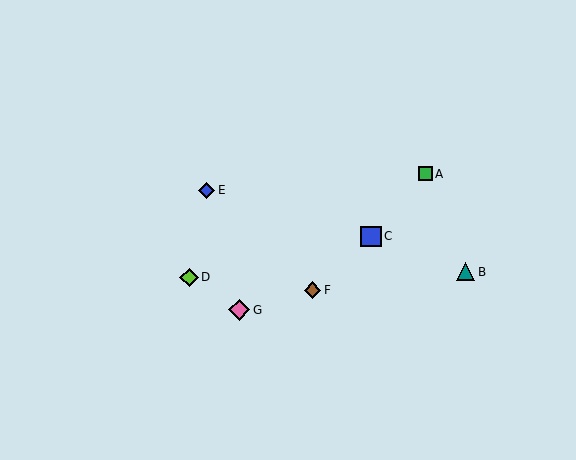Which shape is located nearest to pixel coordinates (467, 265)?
The teal triangle (labeled B) at (466, 272) is nearest to that location.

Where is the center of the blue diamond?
The center of the blue diamond is at (207, 190).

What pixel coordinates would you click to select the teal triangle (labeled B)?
Click at (466, 272) to select the teal triangle B.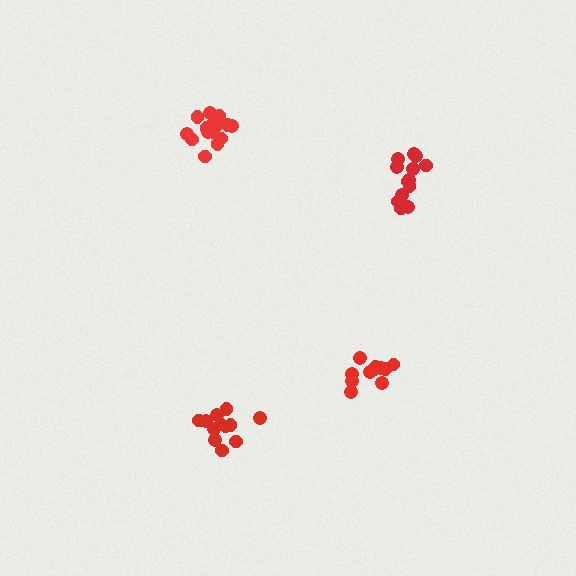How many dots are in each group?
Group 1: 15 dots, Group 2: 12 dots, Group 3: 12 dots, Group 4: 13 dots (52 total).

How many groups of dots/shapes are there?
There are 4 groups.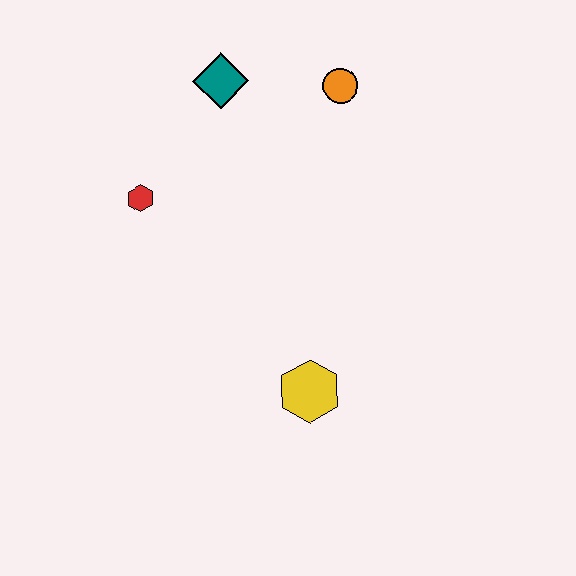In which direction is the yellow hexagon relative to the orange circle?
The yellow hexagon is below the orange circle.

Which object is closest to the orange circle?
The teal diamond is closest to the orange circle.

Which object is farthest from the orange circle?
The yellow hexagon is farthest from the orange circle.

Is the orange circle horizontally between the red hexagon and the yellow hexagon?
No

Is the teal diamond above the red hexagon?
Yes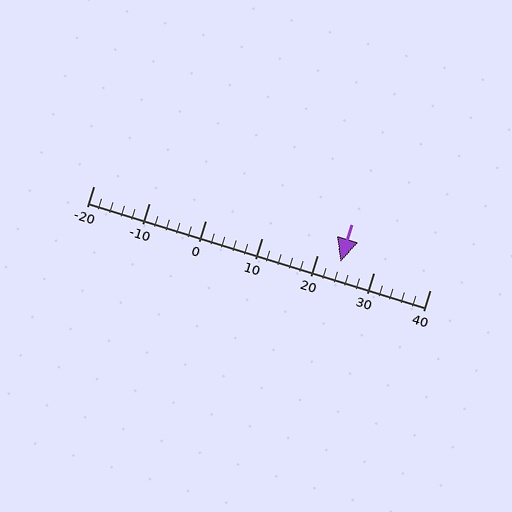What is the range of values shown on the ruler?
The ruler shows values from -20 to 40.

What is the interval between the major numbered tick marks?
The major tick marks are spaced 10 units apart.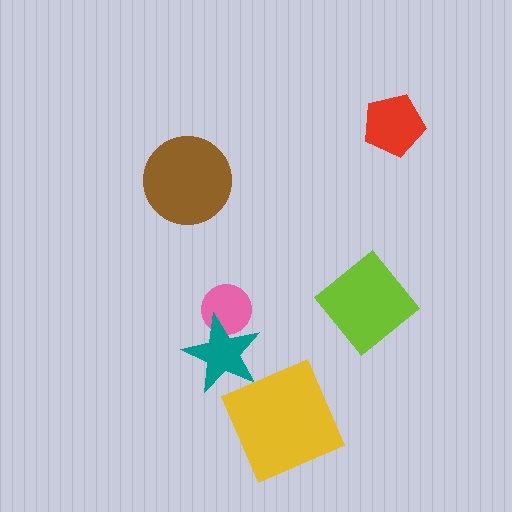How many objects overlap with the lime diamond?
0 objects overlap with the lime diamond.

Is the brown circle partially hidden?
No, no other shape covers it.